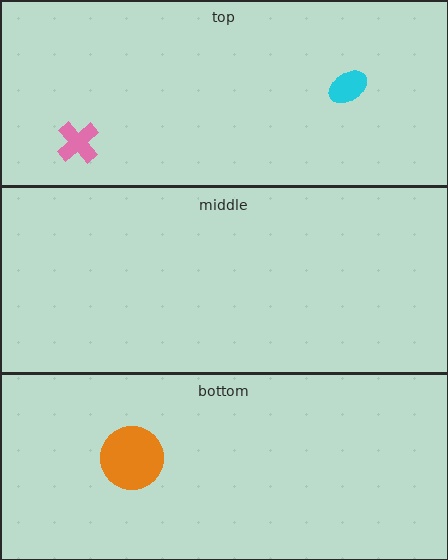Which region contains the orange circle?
The bottom region.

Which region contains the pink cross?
The top region.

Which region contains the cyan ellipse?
The top region.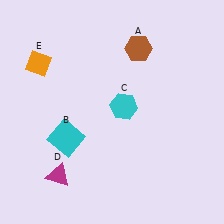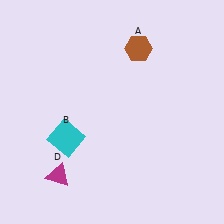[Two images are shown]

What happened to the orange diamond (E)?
The orange diamond (E) was removed in Image 2. It was in the top-left area of Image 1.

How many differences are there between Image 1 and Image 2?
There are 2 differences between the two images.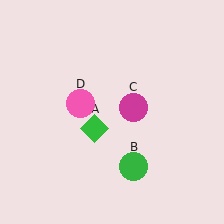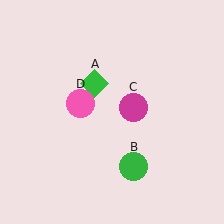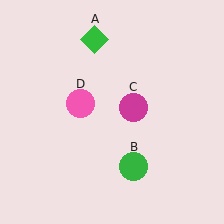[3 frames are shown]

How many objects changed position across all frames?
1 object changed position: green diamond (object A).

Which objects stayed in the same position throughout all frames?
Green circle (object B) and magenta circle (object C) and pink circle (object D) remained stationary.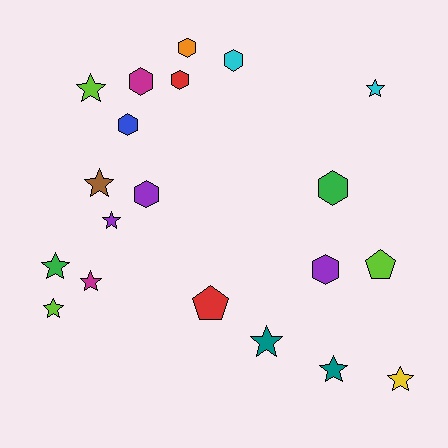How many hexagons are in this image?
There are 8 hexagons.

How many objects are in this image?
There are 20 objects.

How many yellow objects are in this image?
There is 1 yellow object.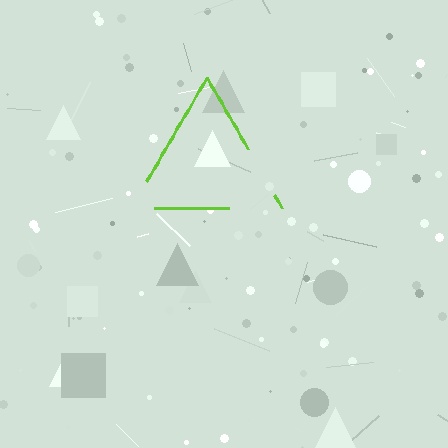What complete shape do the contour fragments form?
The contour fragments form a triangle.